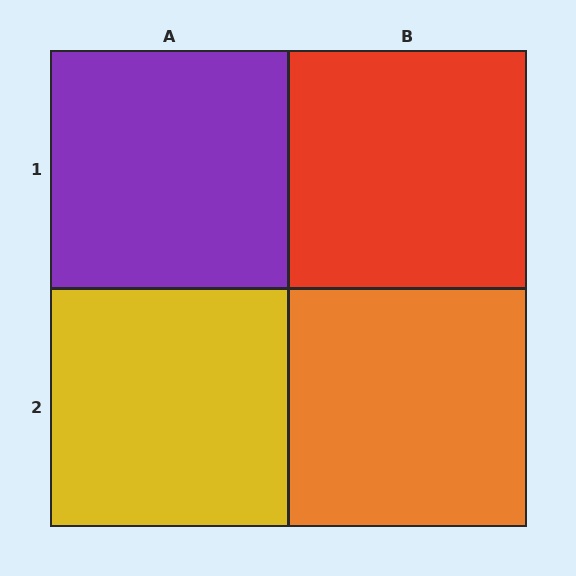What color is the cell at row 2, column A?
Yellow.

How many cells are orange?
1 cell is orange.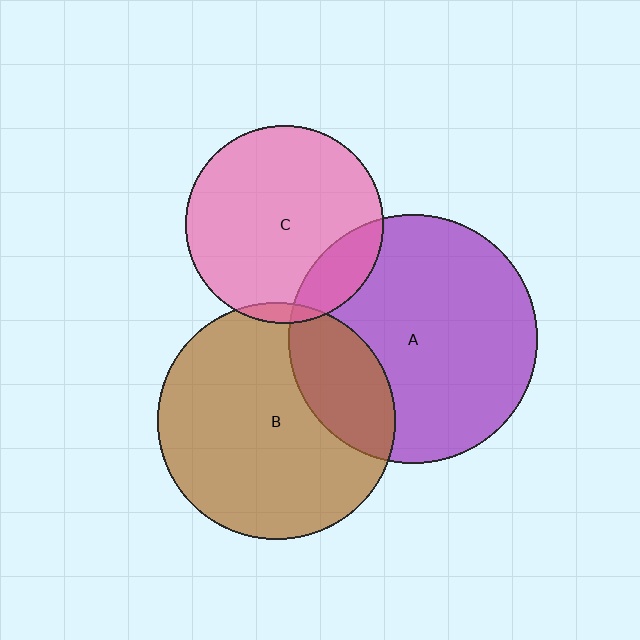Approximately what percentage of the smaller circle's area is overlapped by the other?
Approximately 25%.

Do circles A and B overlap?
Yes.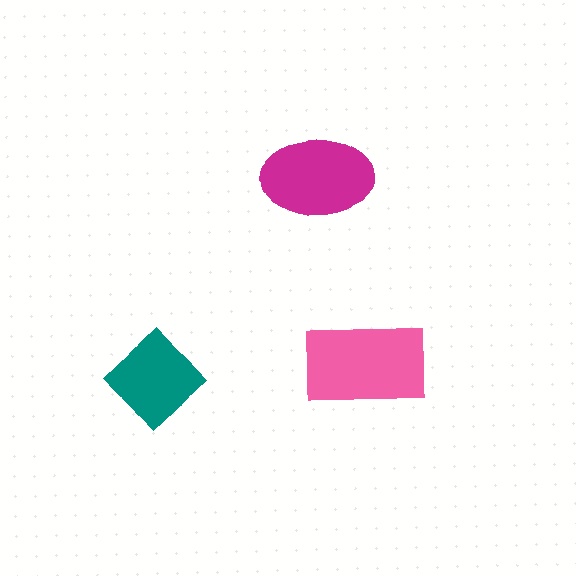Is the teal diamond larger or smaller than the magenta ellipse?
Smaller.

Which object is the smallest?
The teal diamond.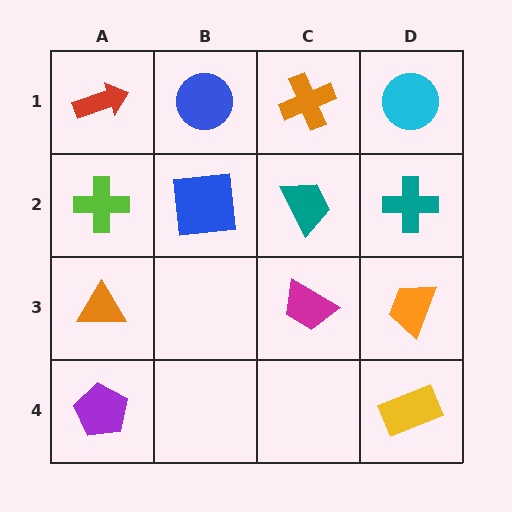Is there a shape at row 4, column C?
No, that cell is empty.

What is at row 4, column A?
A purple pentagon.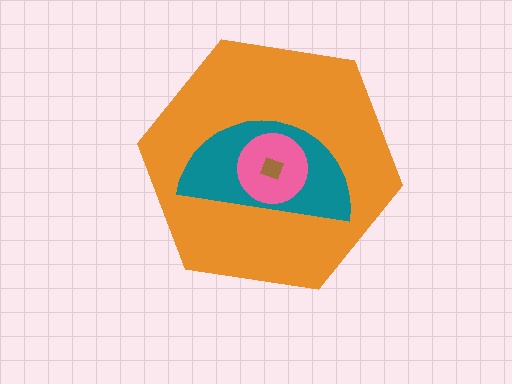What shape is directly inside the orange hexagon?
The teal semicircle.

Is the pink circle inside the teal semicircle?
Yes.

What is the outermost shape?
The orange hexagon.